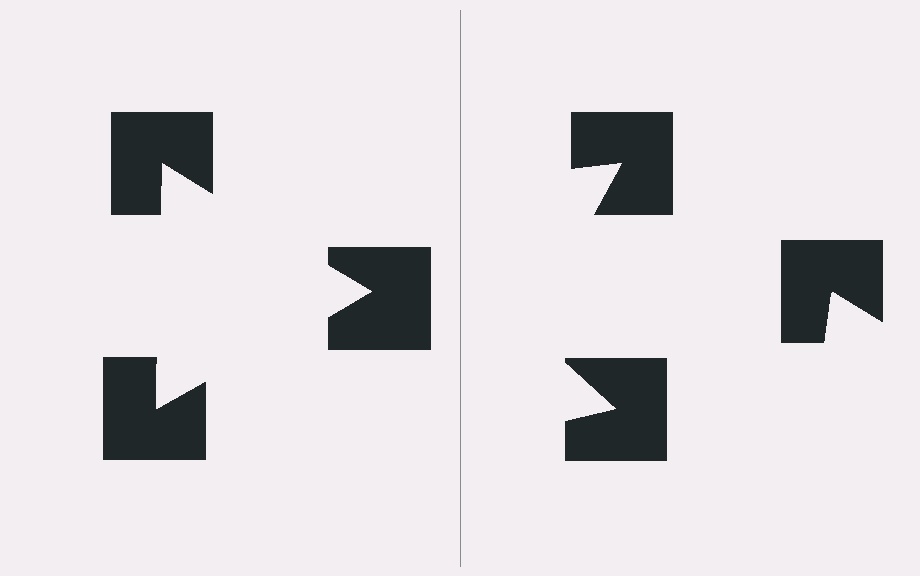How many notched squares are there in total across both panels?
6 — 3 on each side.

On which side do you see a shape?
An illusory triangle appears on the left side. On the right side the wedge cuts are rotated, so no coherent shape forms.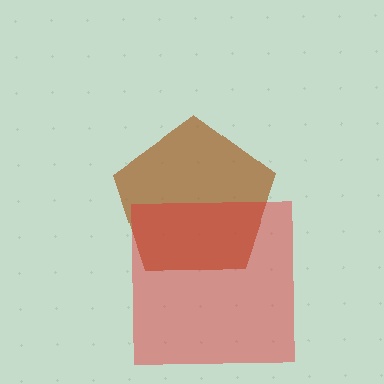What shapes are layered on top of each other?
The layered shapes are: a brown pentagon, a red square.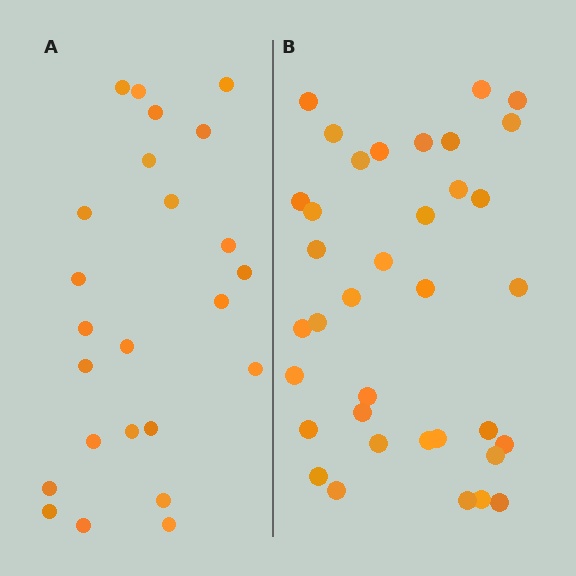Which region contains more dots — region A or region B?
Region B (the right region) has more dots.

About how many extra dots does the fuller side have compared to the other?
Region B has roughly 12 or so more dots than region A.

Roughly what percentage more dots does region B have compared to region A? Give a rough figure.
About 50% more.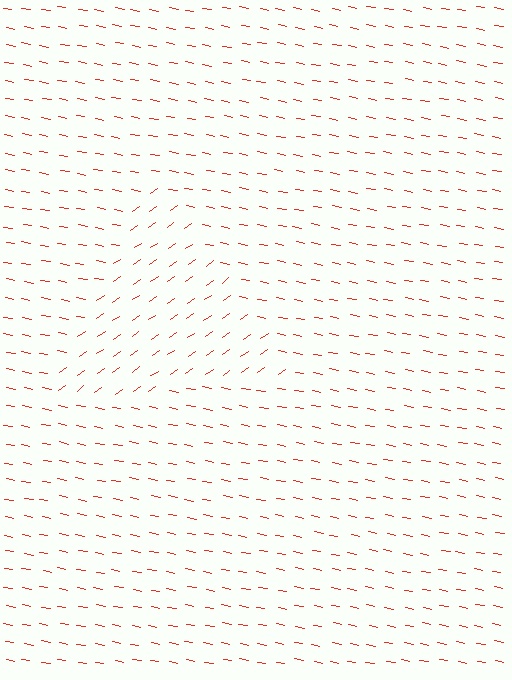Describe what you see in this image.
The image is filled with small red line segments. A triangle region in the image has lines oriented differently from the surrounding lines, creating a visible texture boundary.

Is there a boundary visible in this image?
Yes, there is a texture boundary formed by a change in line orientation.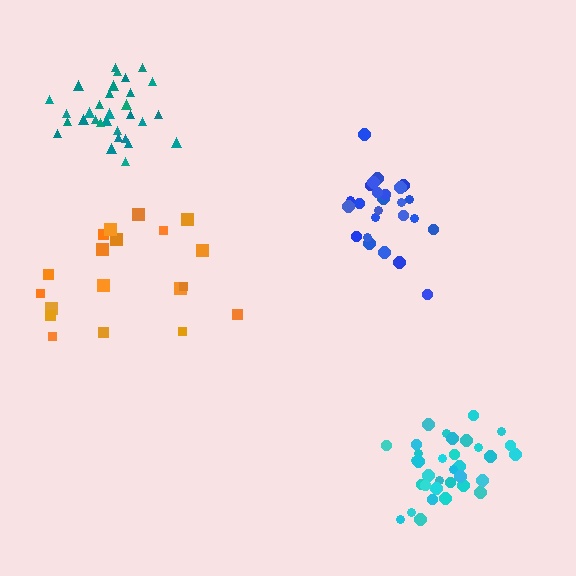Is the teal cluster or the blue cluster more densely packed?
Blue.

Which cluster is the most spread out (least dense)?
Orange.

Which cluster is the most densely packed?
Blue.